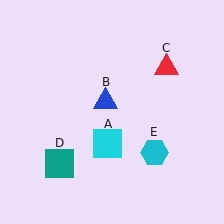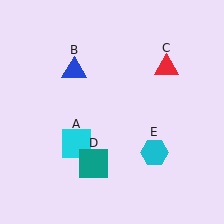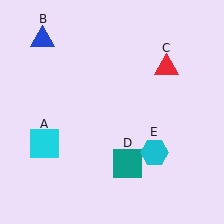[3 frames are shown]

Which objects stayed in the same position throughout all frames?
Red triangle (object C) and cyan hexagon (object E) remained stationary.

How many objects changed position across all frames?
3 objects changed position: cyan square (object A), blue triangle (object B), teal square (object D).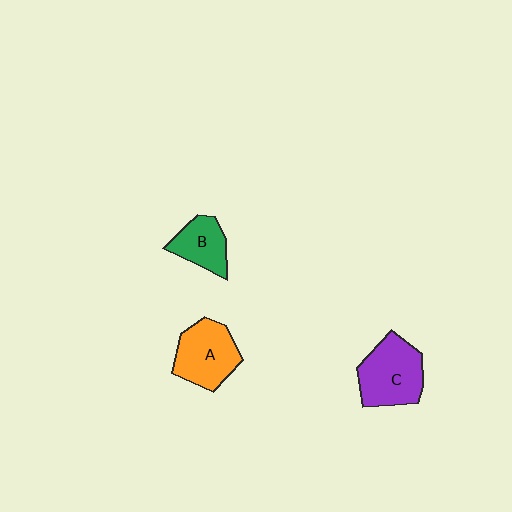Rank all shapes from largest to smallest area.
From largest to smallest: C (purple), A (orange), B (green).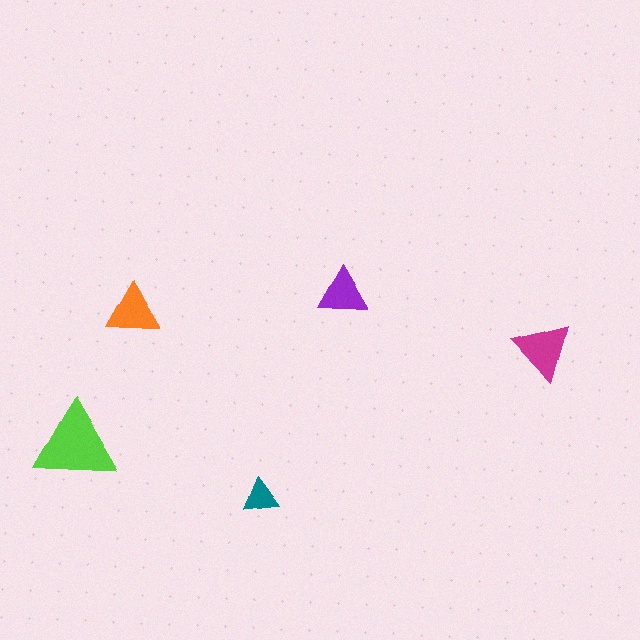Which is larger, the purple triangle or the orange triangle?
The orange one.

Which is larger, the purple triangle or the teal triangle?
The purple one.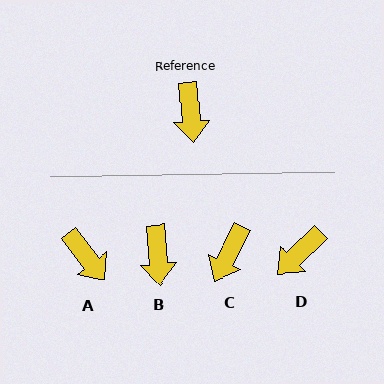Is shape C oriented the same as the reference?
No, it is off by about 31 degrees.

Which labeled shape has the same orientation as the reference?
B.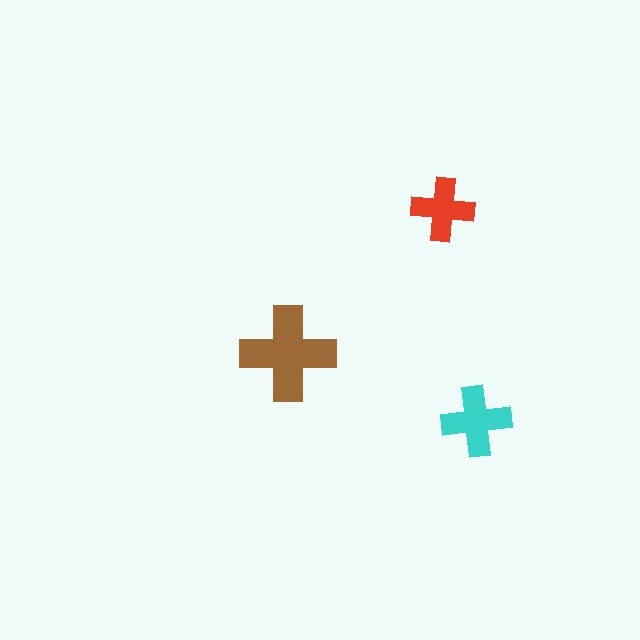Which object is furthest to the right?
The cyan cross is rightmost.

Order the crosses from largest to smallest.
the brown one, the cyan one, the red one.